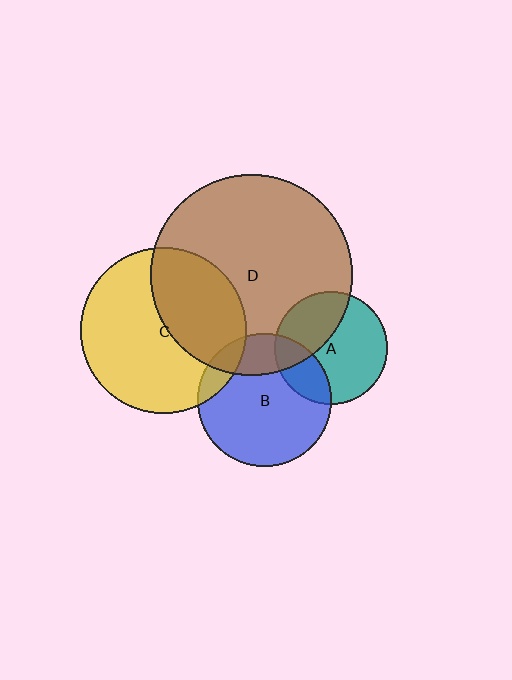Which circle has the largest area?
Circle D (brown).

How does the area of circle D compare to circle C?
Approximately 1.5 times.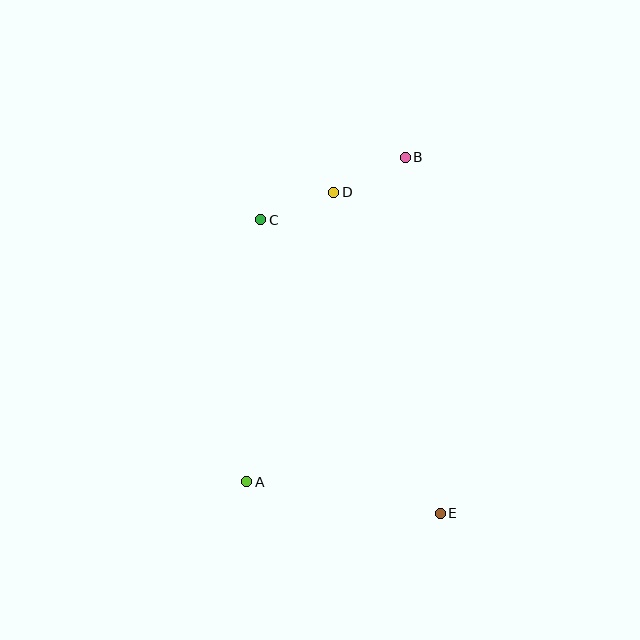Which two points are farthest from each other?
Points A and B are farthest from each other.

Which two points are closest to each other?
Points C and D are closest to each other.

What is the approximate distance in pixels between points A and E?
The distance between A and E is approximately 196 pixels.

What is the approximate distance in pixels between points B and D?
The distance between B and D is approximately 80 pixels.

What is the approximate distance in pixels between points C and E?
The distance between C and E is approximately 344 pixels.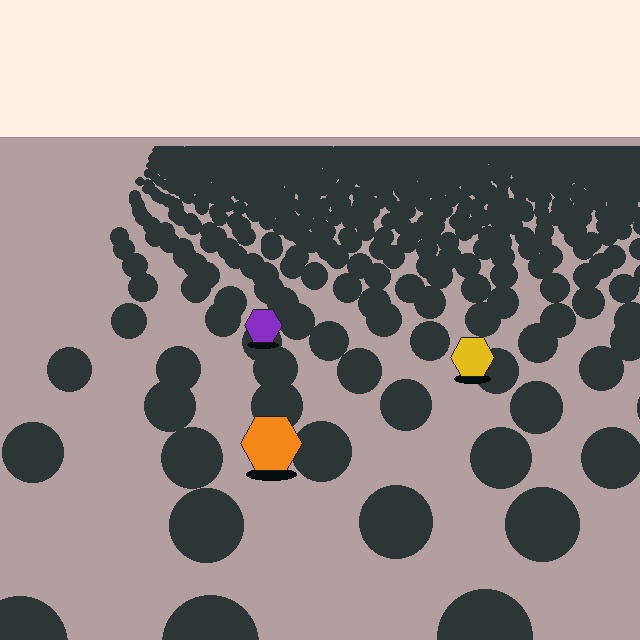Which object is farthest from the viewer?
The purple hexagon is farthest from the viewer. It appears smaller and the ground texture around it is denser.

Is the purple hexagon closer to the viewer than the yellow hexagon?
No. The yellow hexagon is closer — you can tell from the texture gradient: the ground texture is coarser near it.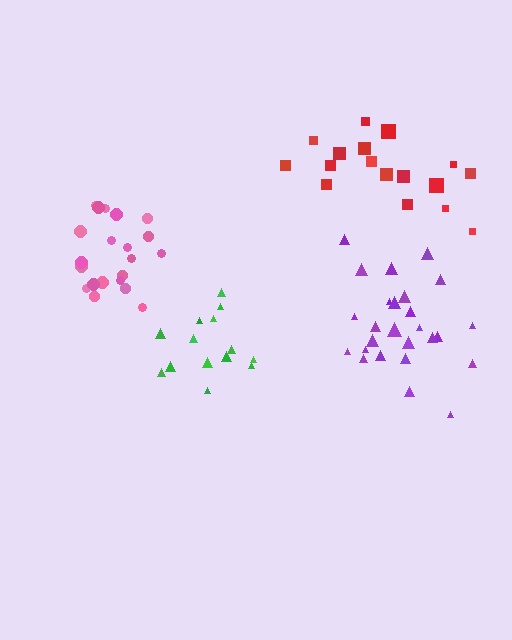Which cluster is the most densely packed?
Green.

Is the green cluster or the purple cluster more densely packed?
Green.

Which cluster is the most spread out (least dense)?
Red.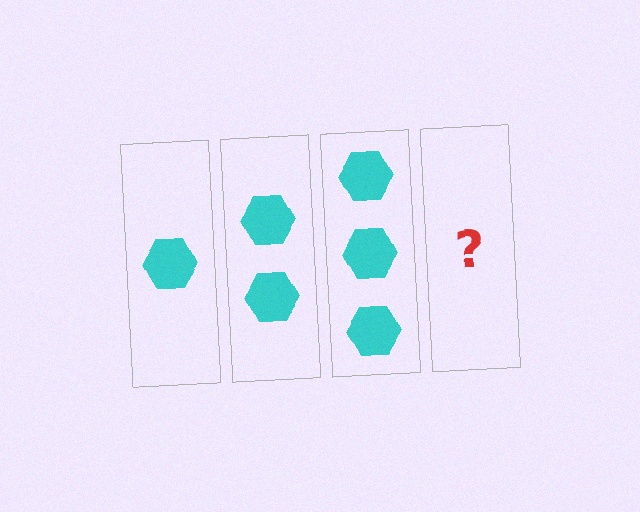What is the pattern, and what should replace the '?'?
The pattern is that each step adds one more hexagon. The '?' should be 4 hexagons.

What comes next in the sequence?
The next element should be 4 hexagons.